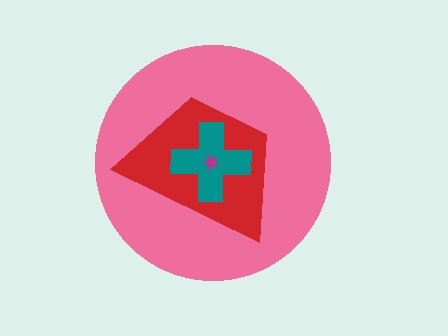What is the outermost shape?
The pink circle.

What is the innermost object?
The magenta star.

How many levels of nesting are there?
4.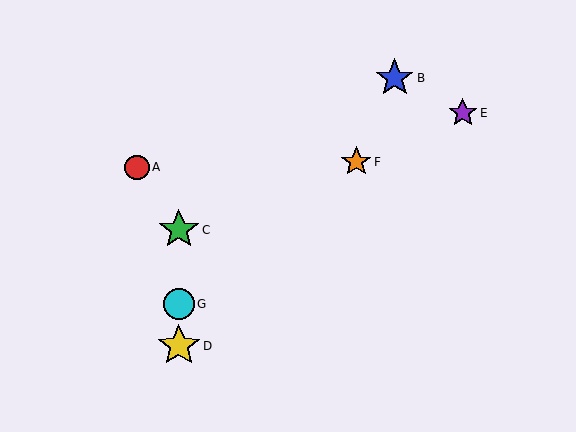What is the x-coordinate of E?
Object E is at x≈463.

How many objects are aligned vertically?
3 objects (C, D, G) are aligned vertically.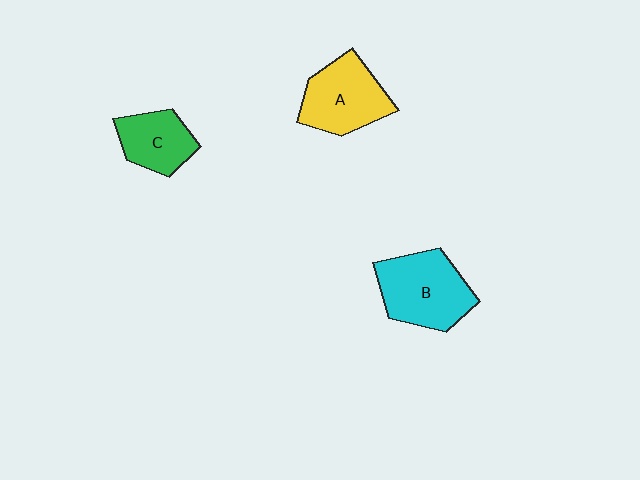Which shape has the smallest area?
Shape C (green).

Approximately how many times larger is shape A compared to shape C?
Approximately 1.4 times.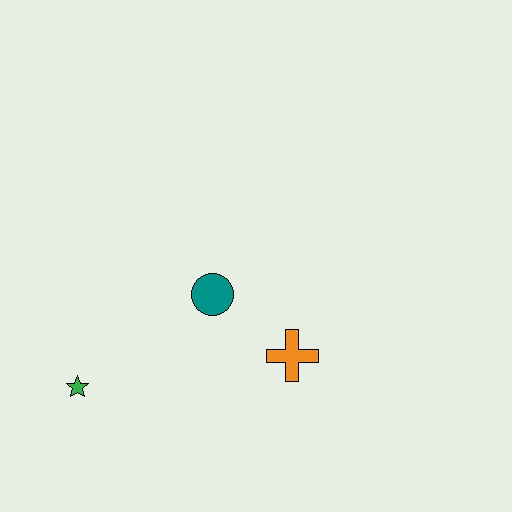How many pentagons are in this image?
There are no pentagons.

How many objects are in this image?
There are 3 objects.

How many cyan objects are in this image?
There are no cyan objects.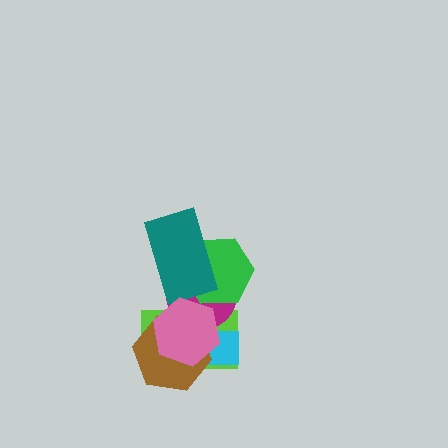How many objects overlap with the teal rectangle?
2 objects overlap with the teal rectangle.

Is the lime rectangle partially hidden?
Yes, it is partially covered by another shape.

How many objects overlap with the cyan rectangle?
4 objects overlap with the cyan rectangle.